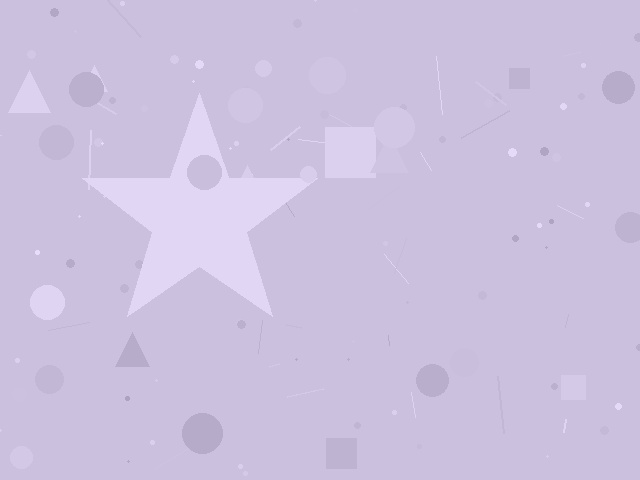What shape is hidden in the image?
A star is hidden in the image.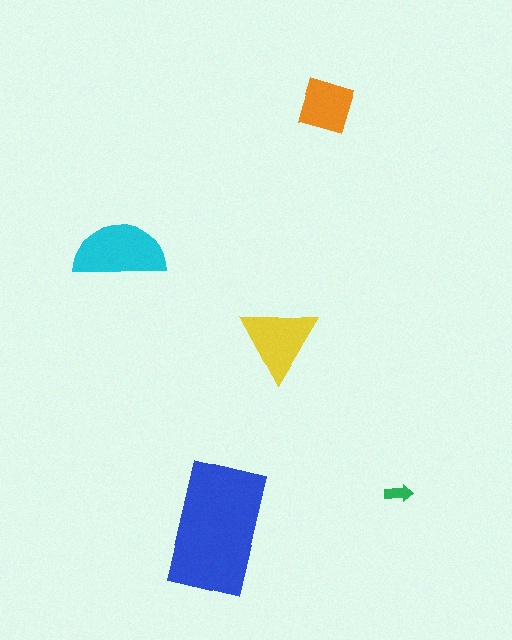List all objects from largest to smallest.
The blue rectangle, the cyan semicircle, the yellow triangle, the orange square, the green arrow.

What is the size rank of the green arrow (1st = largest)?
5th.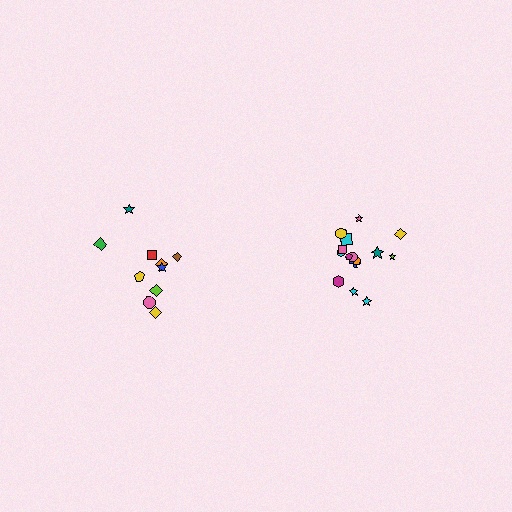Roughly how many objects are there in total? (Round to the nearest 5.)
Roughly 25 objects in total.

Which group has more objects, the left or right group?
The right group.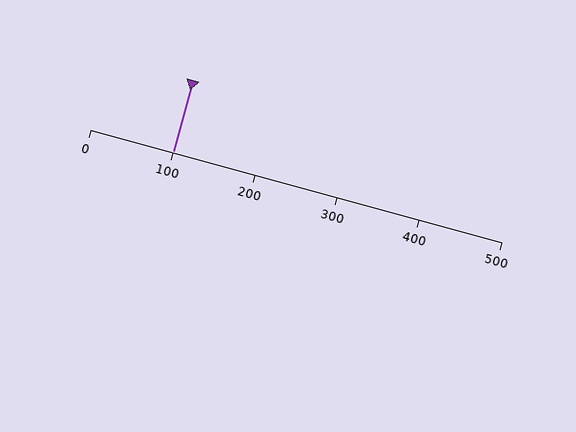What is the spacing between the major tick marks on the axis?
The major ticks are spaced 100 apart.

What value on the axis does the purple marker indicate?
The marker indicates approximately 100.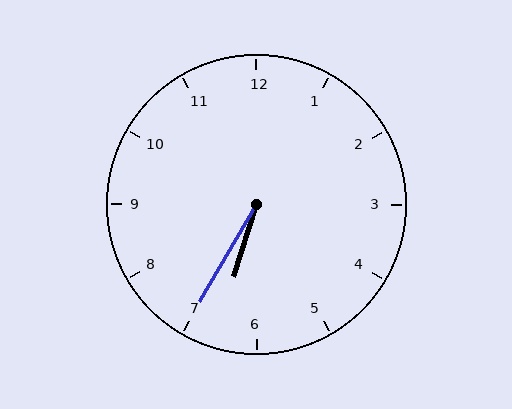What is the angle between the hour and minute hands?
Approximately 12 degrees.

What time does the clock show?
6:35.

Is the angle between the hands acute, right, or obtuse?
It is acute.